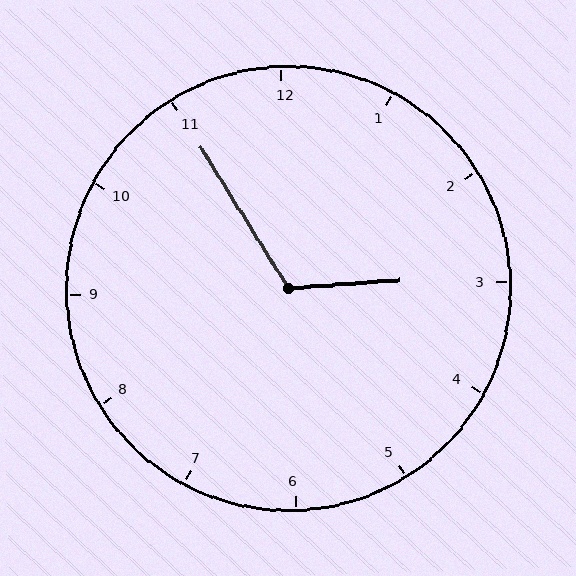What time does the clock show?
2:55.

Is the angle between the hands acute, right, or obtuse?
It is obtuse.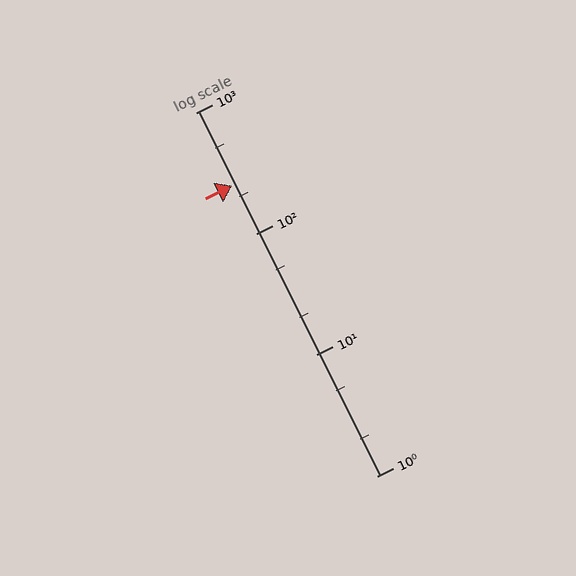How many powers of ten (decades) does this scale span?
The scale spans 3 decades, from 1 to 1000.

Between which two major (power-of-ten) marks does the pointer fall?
The pointer is between 100 and 1000.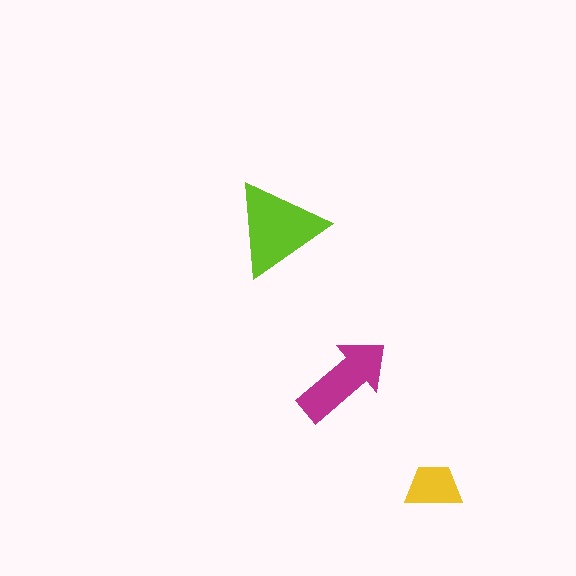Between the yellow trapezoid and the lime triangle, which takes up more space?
The lime triangle.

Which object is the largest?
The lime triangle.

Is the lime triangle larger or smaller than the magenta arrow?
Larger.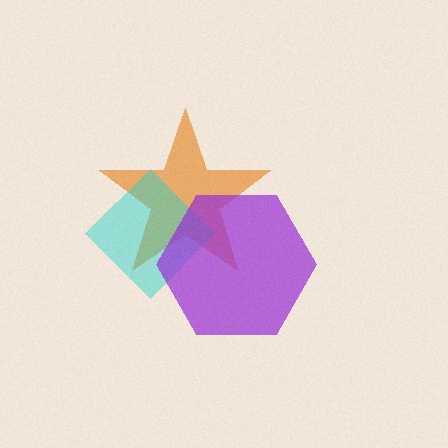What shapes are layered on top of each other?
The layered shapes are: an orange star, a cyan diamond, a purple hexagon.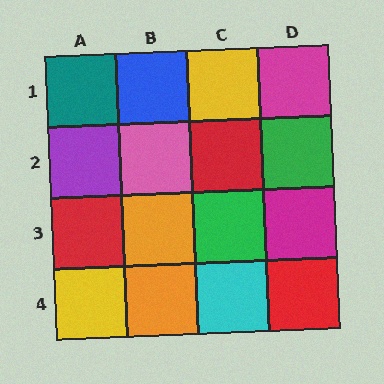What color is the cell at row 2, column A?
Purple.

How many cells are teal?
1 cell is teal.